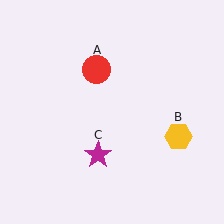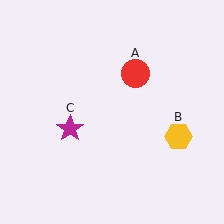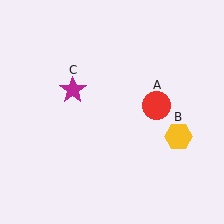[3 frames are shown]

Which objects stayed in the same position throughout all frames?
Yellow hexagon (object B) remained stationary.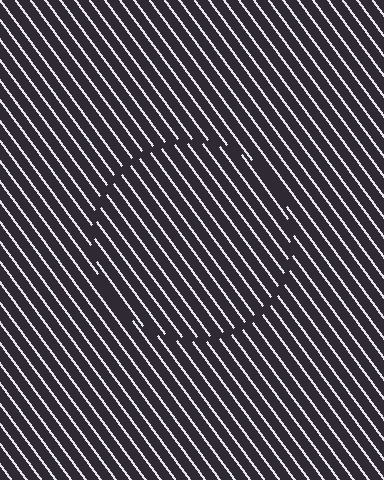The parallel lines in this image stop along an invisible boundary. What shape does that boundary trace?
An illusory circle. The interior of the shape contains the same grating, shifted by half a period — the contour is defined by the phase discontinuity where line-ends from the inner and outer gratings abut.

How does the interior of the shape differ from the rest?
The interior of the shape contains the same grating, shifted by half a period — the contour is defined by the phase discontinuity where line-ends from the inner and outer gratings abut.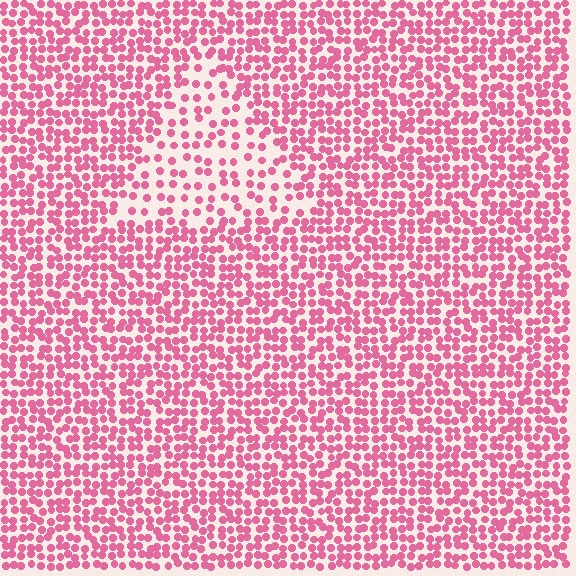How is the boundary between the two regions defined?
The boundary is defined by a change in element density (approximately 2.0x ratio). All elements are the same color, size, and shape.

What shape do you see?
I see a triangle.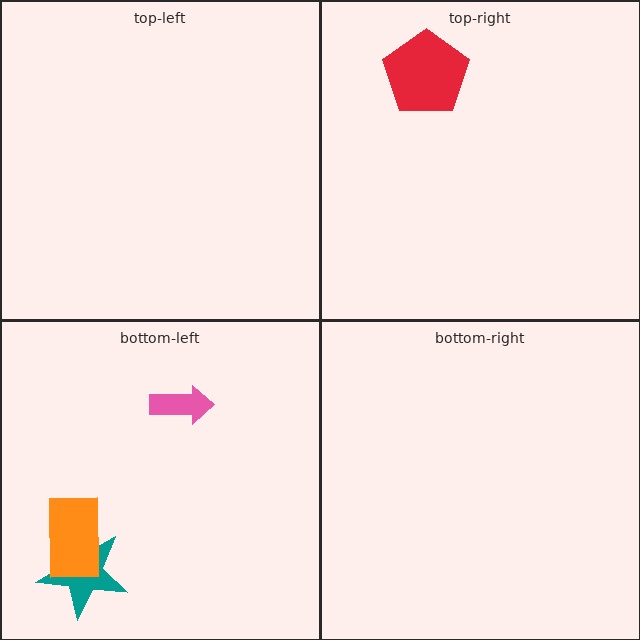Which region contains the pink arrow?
The bottom-left region.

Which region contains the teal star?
The bottom-left region.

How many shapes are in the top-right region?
1.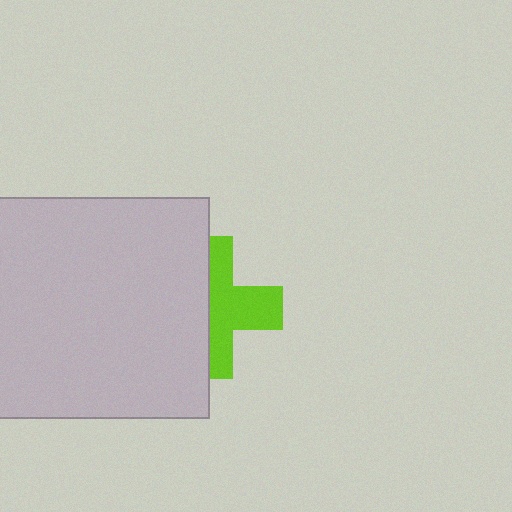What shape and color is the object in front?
The object in front is a light gray square.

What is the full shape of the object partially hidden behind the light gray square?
The partially hidden object is a lime cross.